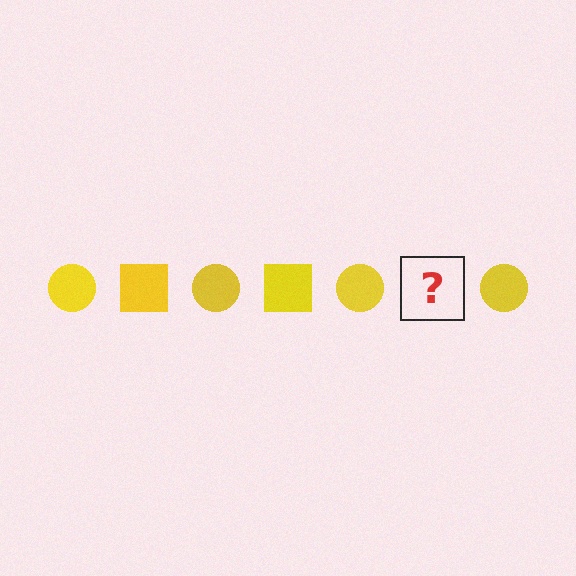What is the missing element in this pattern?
The missing element is a yellow square.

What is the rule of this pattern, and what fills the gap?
The rule is that the pattern cycles through circle, square shapes in yellow. The gap should be filled with a yellow square.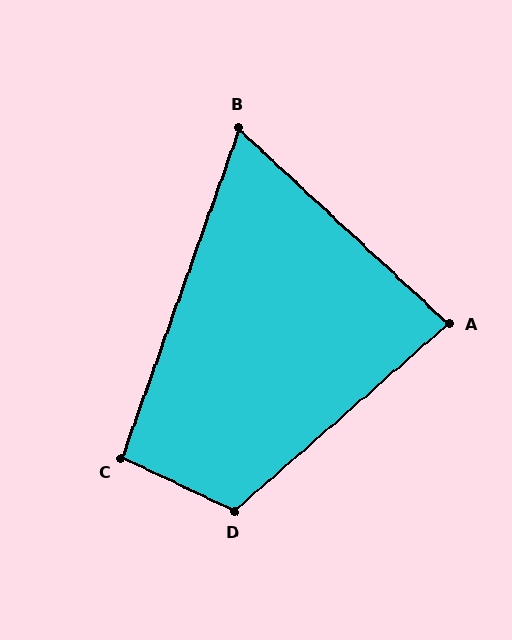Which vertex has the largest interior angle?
D, at approximately 113 degrees.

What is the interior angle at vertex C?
Approximately 96 degrees (obtuse).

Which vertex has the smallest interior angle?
B, at approximately 67 degrees.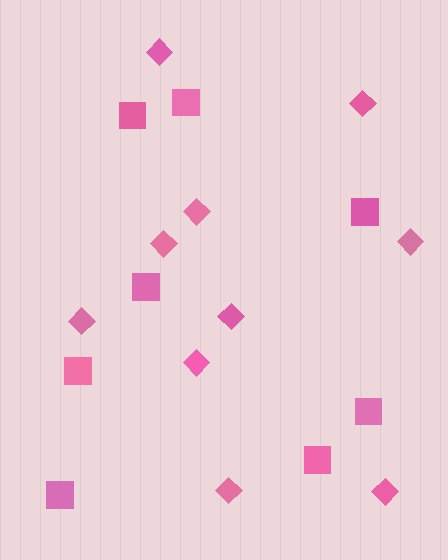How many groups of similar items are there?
There are 2 groups: one group of squares (8) and one group of diamonds (10).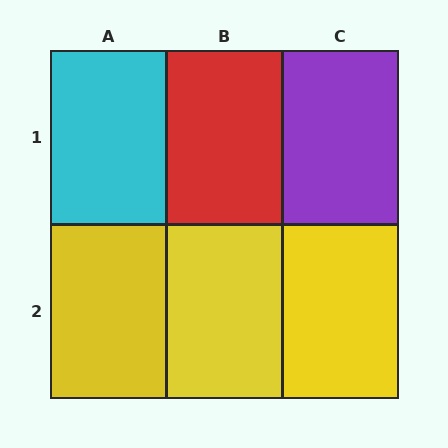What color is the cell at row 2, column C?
Yellow.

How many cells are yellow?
3 cells are yellow.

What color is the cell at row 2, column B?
Yellow.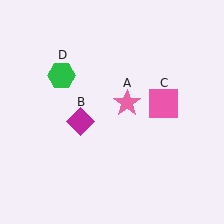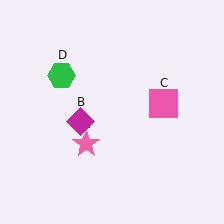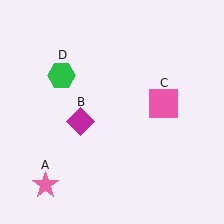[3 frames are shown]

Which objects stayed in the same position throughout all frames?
Magenta diamond (object B) and pink square (object C) and green hexagon (object D) remained stationary.